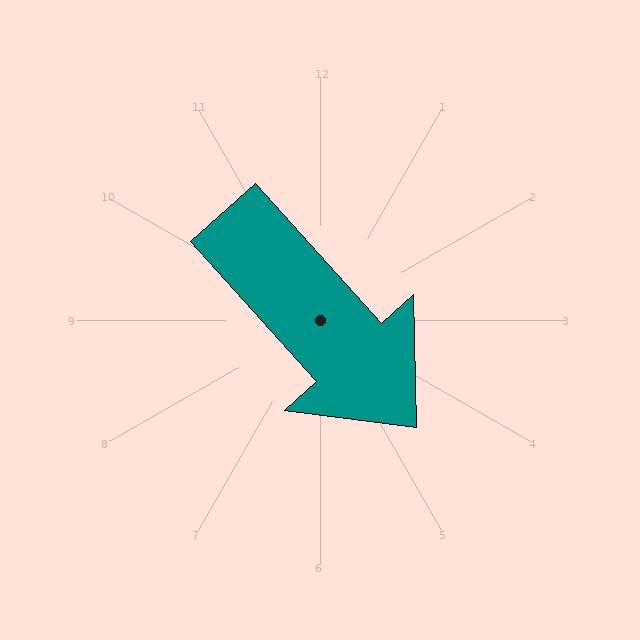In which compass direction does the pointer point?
Southeast.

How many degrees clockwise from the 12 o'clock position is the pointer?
Approximately 138 degrees.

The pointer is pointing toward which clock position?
Roughly 5 o'clock.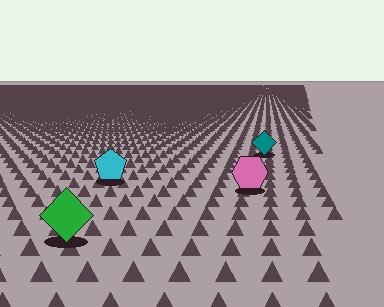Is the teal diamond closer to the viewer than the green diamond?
No. The green diamond is closer — you can tell from the texture gradient: the ground texture is coarser near it.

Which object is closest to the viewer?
The green diamond is closest. The texture marks near it are larger and more spread out.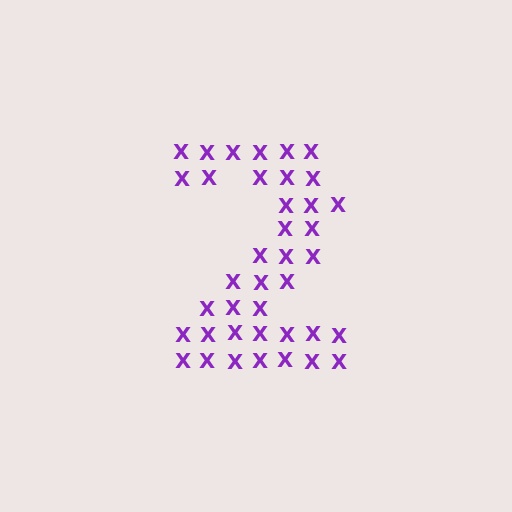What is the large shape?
The large shape is the digit 2.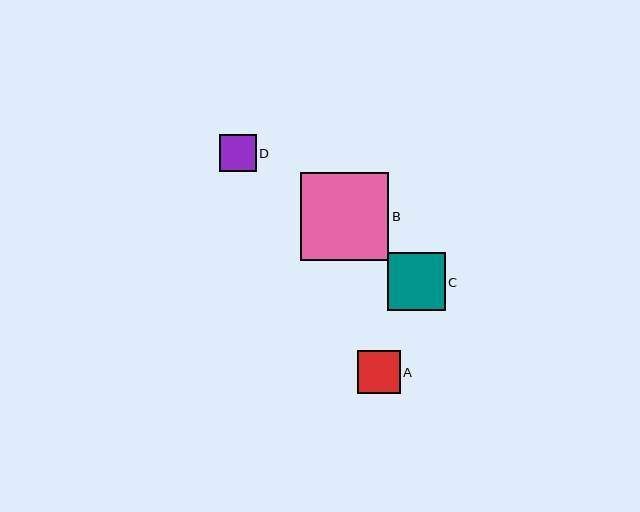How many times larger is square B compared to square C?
Square B is approximately 1.5 times the size of square C.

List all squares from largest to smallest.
From largest to smallest: B, C, A, D.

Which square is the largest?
Square B is the largest with a size of approximately 88 pixels.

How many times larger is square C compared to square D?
Square C is approximately 1.6 times the size of square D.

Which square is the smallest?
Square D is the smallest with a size of approximately 37 pixels.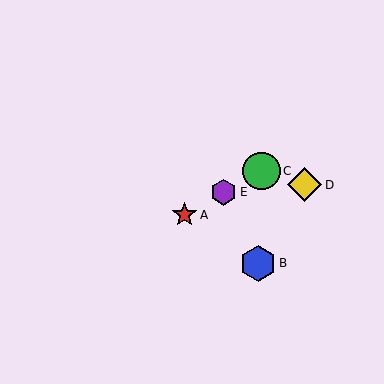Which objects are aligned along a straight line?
Objects A, C, E are aligned along a straight line.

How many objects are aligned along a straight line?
3 objects (A, C, E) are aligned along a straight line.